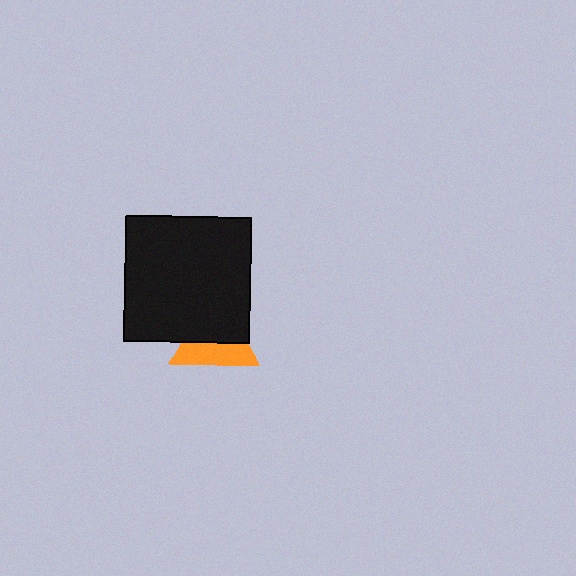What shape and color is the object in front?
The object in front is a black square.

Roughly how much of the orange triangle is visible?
About half of it is visible (roughly 47%).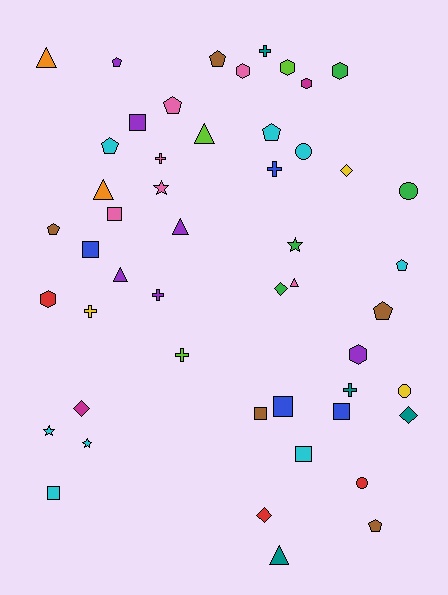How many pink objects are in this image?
There are 6 pink objects.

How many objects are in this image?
There are 50 objects.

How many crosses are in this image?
There are 7 crosses.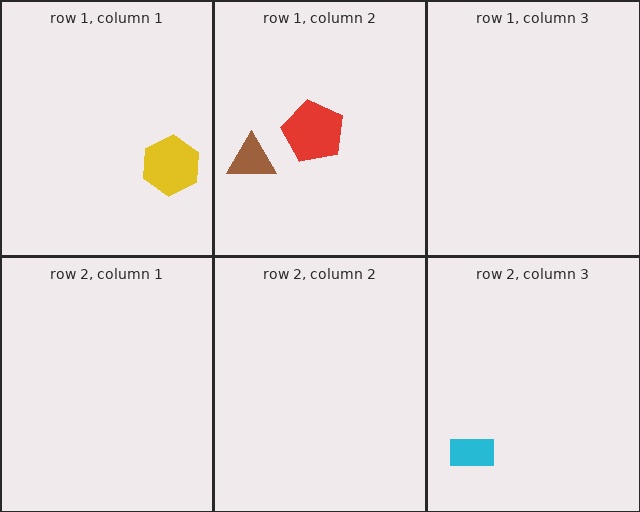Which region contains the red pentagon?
The row 1, column 2 region.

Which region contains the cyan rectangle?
The row 2, column 3 region.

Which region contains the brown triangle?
The row 1, column 2 region.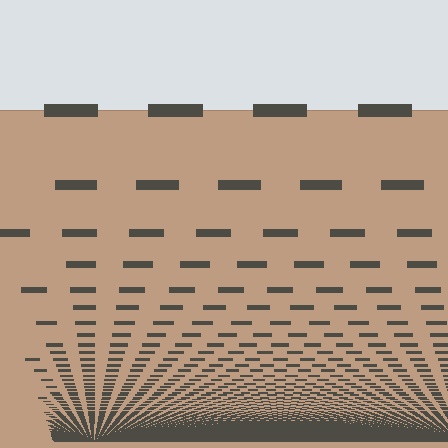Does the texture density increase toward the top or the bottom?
Density increases toward the bottom.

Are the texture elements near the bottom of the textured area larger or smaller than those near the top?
Smaller. The gradient is inverted — elements near the bottom are smaller and denser.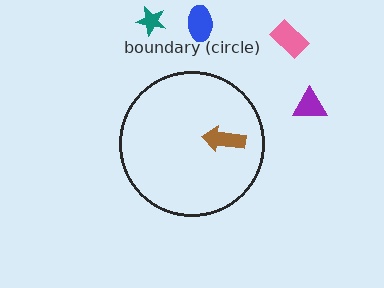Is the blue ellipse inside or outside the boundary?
Outside.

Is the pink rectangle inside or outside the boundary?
Outside.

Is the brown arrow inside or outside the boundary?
Inside.